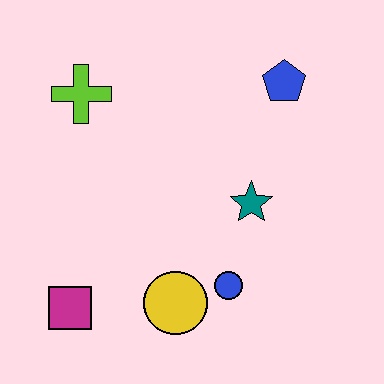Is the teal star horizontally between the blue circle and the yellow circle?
No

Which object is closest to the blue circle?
The yellow circle is closest to the blue circle.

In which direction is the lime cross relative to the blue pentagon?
The lime cross is to the left of the blue pentagon.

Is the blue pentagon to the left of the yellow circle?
No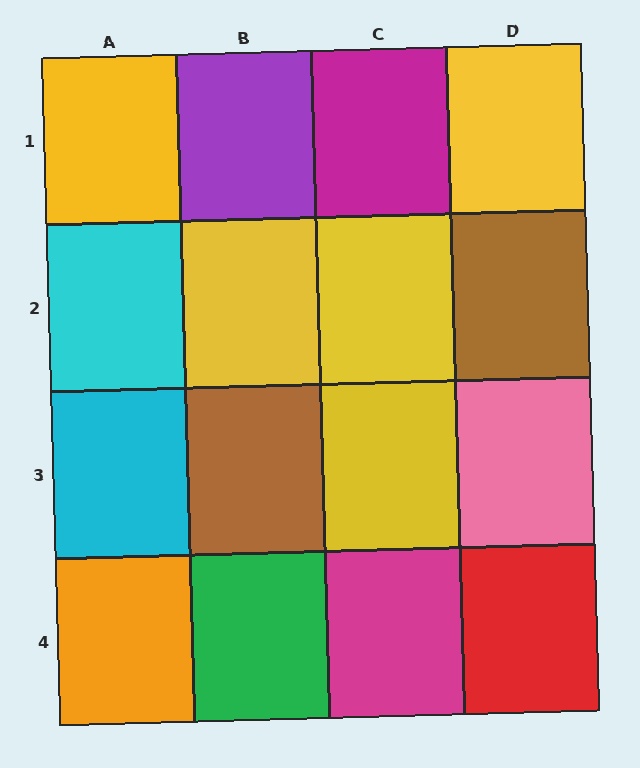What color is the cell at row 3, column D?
Pink.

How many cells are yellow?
5 cells are yellow.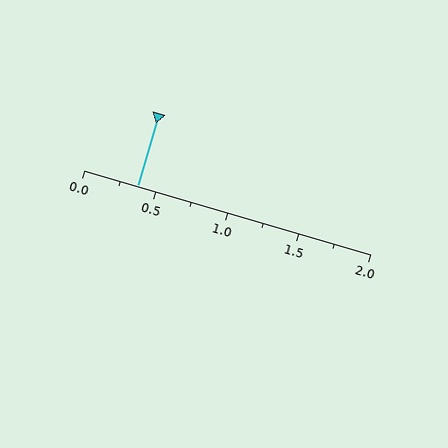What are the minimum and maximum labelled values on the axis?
The axis runs from 0.0 to 2.0.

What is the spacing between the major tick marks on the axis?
The major ticks are spaced 0.5 apart.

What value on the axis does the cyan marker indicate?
The marker indicates approximately 0.38.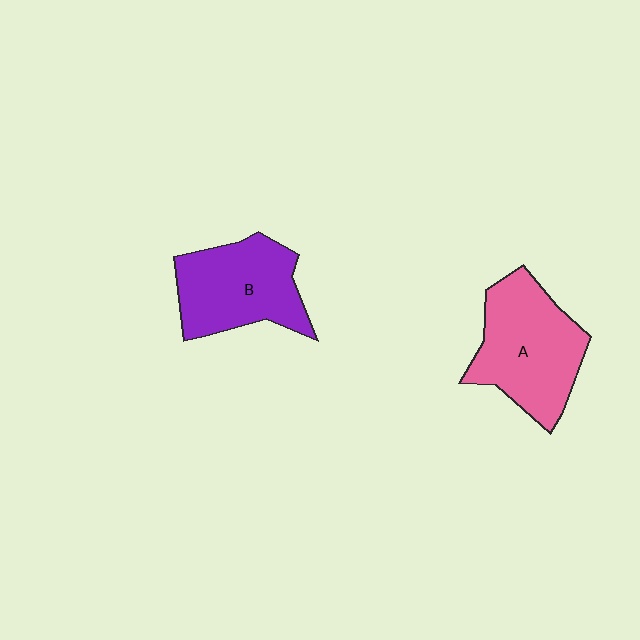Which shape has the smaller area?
Shape B (purple).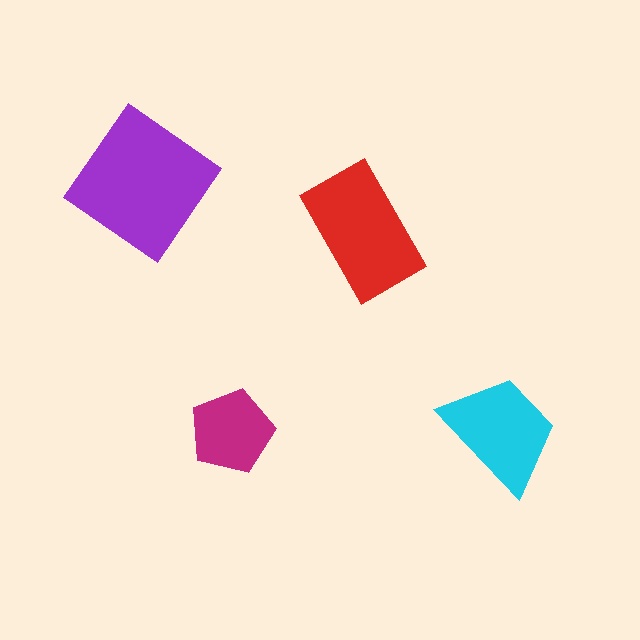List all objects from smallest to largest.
The magenta pentagon, the cyan trapezoid, the red rectangle, the purple diamond.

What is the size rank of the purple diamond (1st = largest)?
1st.